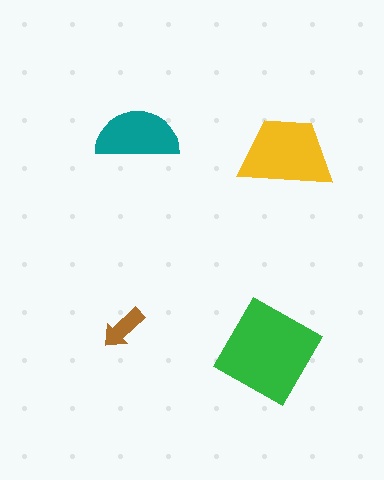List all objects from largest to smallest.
The green square, the yellow trapezoid, the teal semicircle, the brown arrow.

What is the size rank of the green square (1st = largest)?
1st.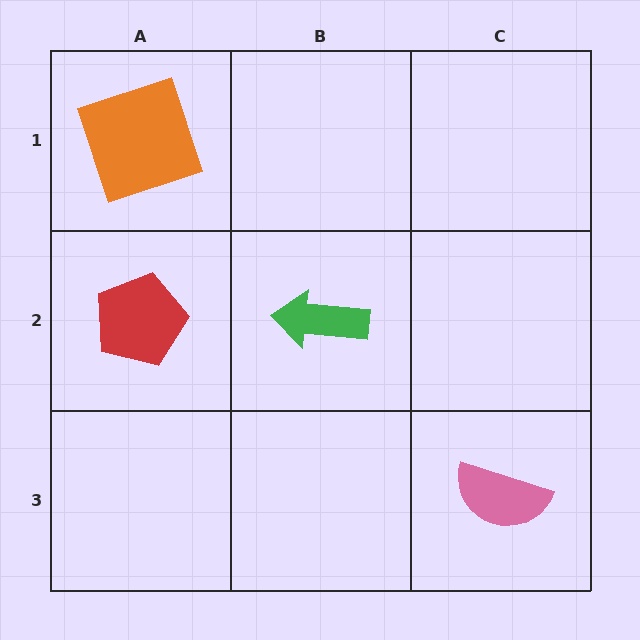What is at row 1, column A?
An orange square.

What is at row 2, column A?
A red pentagon.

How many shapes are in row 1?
1 shape.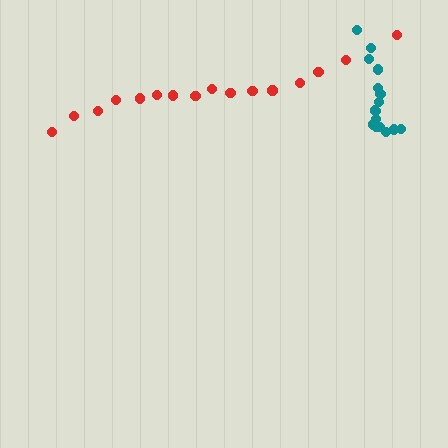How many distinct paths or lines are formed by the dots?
There are 2 distinct paths.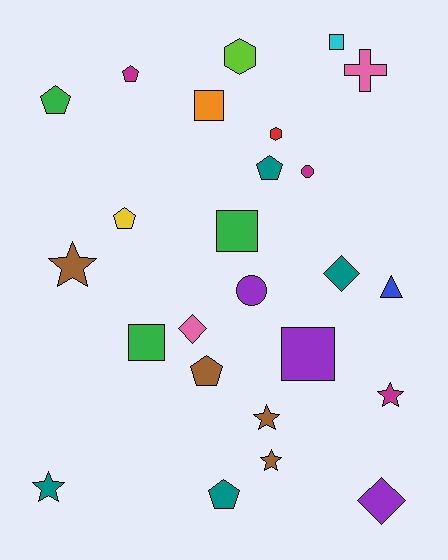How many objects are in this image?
There are 25 objects.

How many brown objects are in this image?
There are 4 brown objects.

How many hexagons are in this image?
There are 2 hexagons.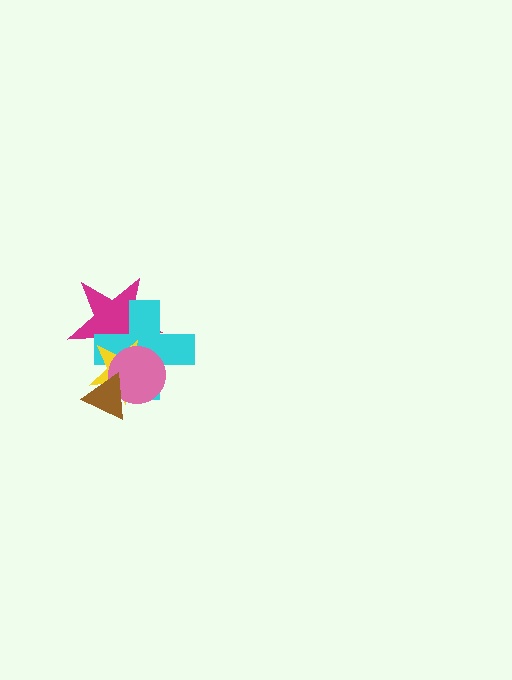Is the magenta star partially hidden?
Yes, it is partially covered by another shape.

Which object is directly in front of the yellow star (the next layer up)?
The pink circle is directly in front of the yellow star.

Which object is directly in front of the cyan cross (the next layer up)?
The yellow star is directly in front of the cyan cross.